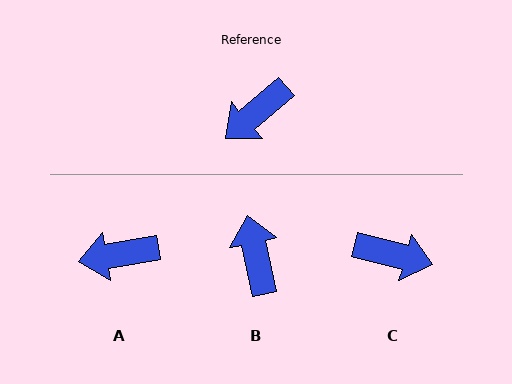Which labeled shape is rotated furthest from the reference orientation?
C, about 125 degrees away.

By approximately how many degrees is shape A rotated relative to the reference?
Approximately 30 degrees clockwise.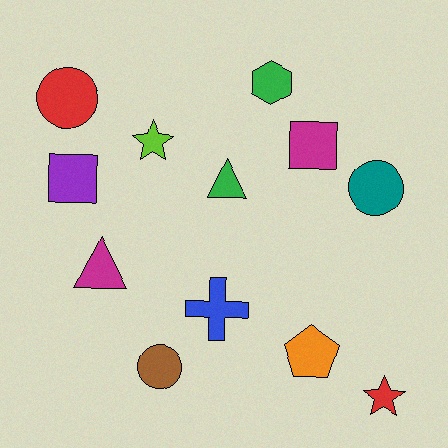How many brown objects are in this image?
There is 1 brown object.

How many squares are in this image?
There are 2 squares.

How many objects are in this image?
There are 12 objects.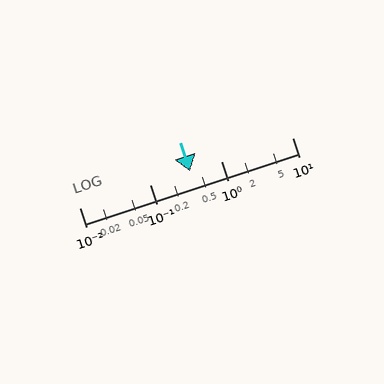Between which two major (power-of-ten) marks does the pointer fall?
The pointer is between 0.1 and 1.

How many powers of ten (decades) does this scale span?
The scale spans 3 decades, from 0.01 to 10.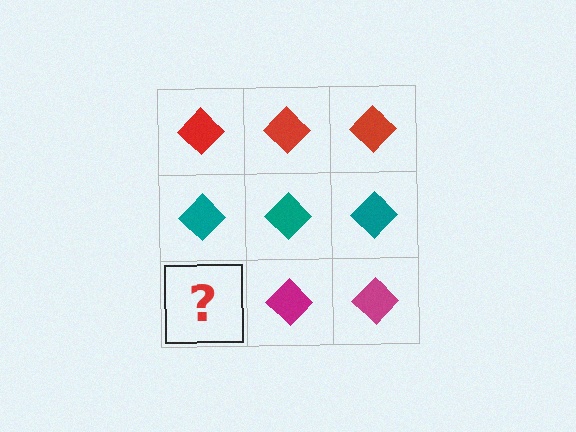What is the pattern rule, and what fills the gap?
The rule is that each row has a consistent color. The gap should be filled with a magenta diamond.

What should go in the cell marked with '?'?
The missing cell should contain a magenta diamond.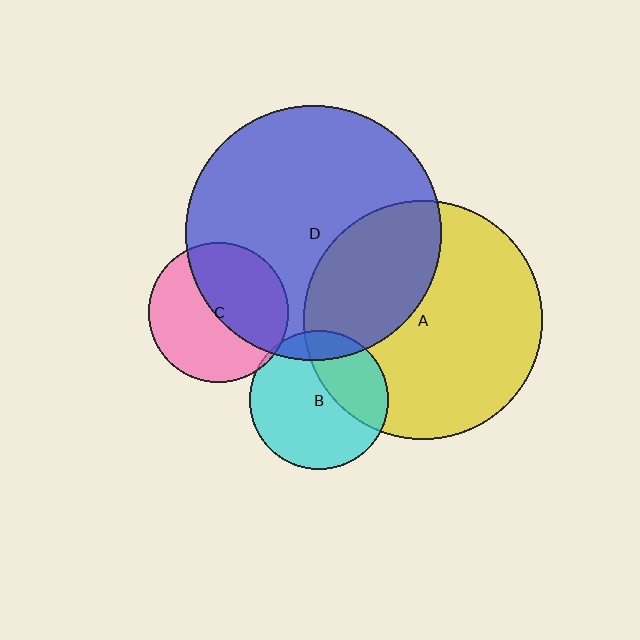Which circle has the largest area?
Circle D (blue).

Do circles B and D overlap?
Yes.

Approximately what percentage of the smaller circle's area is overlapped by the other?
Approximately 15%.